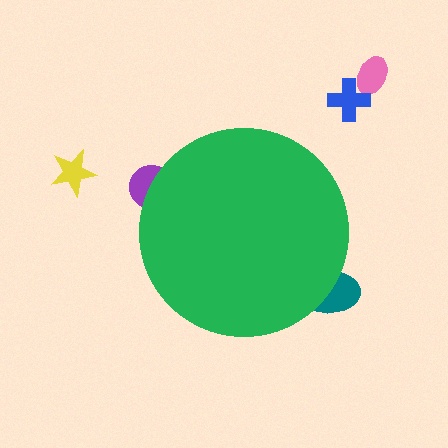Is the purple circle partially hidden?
Yes, the purple circle is partially hidden behind the green circle.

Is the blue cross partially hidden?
No, the blue cross is fully visible.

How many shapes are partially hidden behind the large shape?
2 shapes are partially hidden.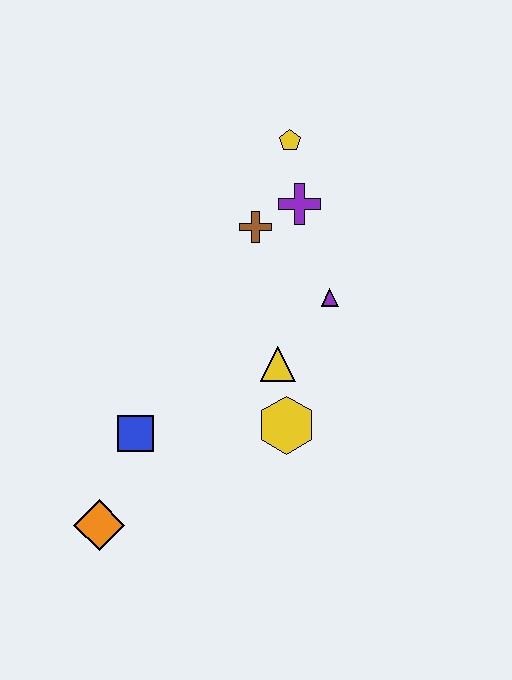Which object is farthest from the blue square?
The yellow pentagon is farthest from the blue square.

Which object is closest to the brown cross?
The purple cross is closest to the brown cross.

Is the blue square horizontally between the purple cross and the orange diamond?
Yes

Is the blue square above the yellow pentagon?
No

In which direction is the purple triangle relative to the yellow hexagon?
The purple triangle is above the yellow hexagon.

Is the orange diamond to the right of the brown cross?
No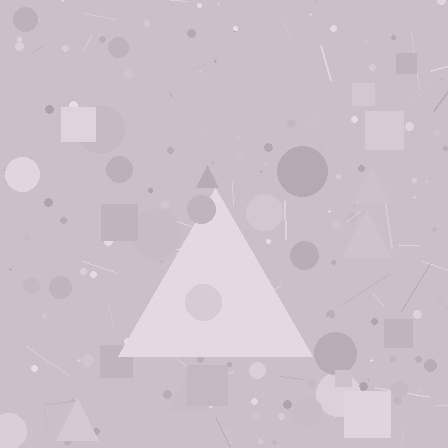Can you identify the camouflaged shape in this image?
The camouflaged shape is a triangle.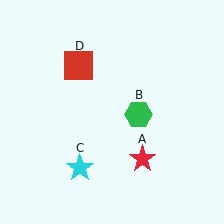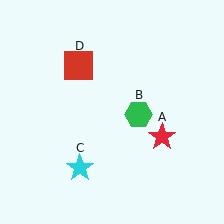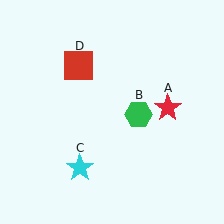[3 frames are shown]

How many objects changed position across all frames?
1 object changed position: red star (object A).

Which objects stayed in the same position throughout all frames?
Green hexagon (object B) and cyan star (object C) and red square (object D) remained stationary.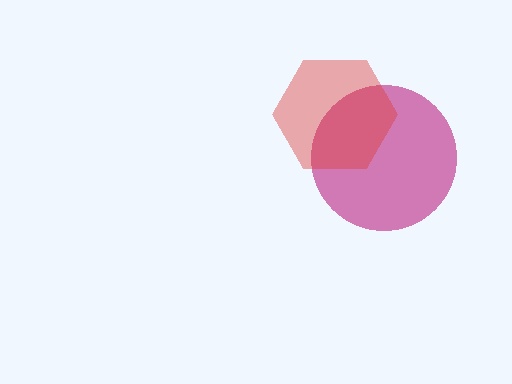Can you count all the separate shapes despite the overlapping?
Yes, there are 2 separate shapes.